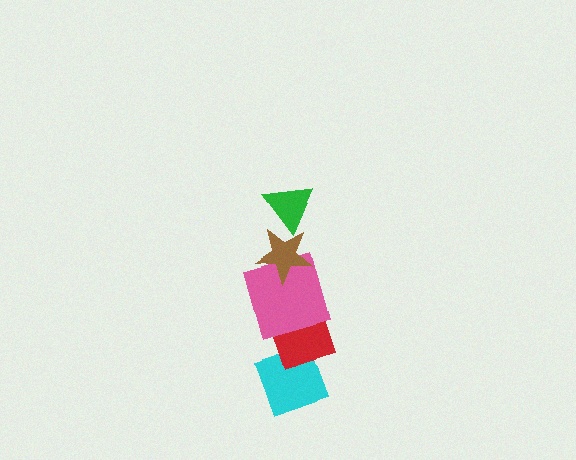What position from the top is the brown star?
The brown star is 2nd from the top.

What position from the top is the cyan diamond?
The cyan diamond is 5th from the top.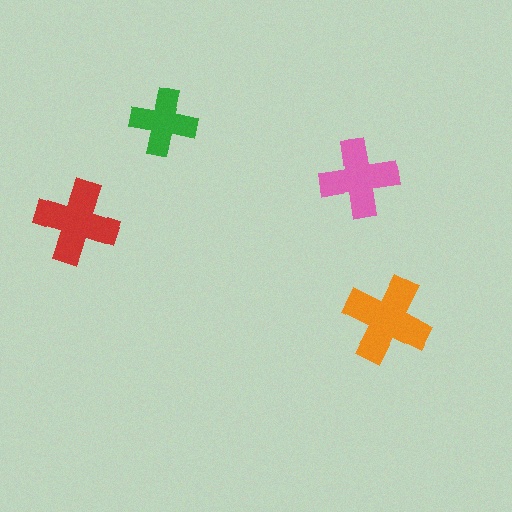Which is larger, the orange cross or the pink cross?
The orange one.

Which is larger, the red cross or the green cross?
The red one.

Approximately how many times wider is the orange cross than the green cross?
About 1.5 times wider.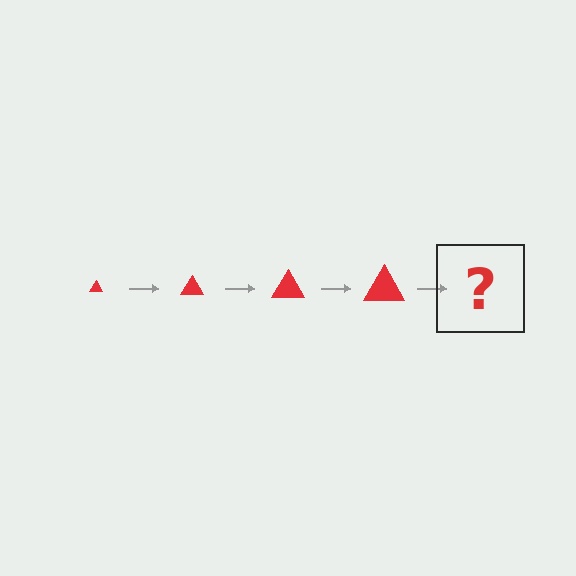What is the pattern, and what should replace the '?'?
The pattern is that the triangle gets progressively larger each step. The '?' should be a red triangle, larger than the previous one.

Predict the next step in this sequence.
The next step is a red triangle, larger than the previous one.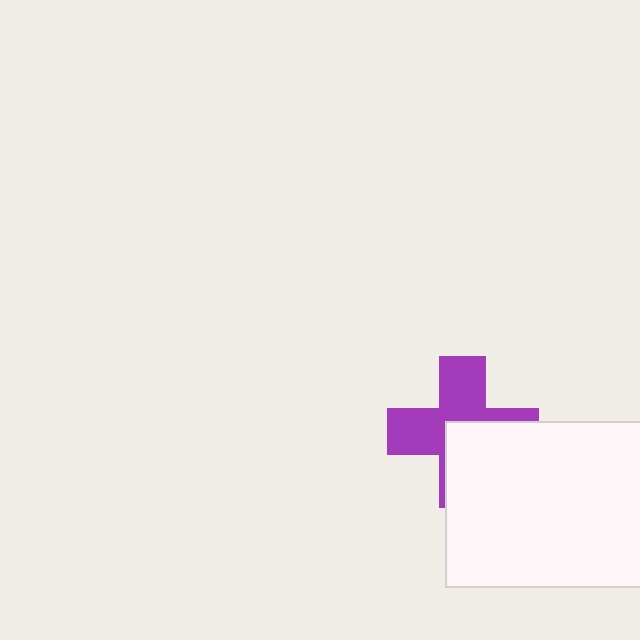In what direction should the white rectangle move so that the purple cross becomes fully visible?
The white rectangle should move toward the lower-right. That is the shortest direction to clear the overlap and leave the purple cross fully visible.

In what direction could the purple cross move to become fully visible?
The purple cross could move toward the upper-left. That would shift it out from behind the white rectangle entirely.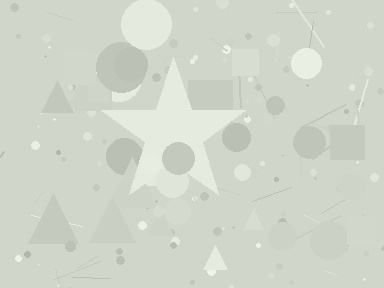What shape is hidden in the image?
A star is hidden in the image.